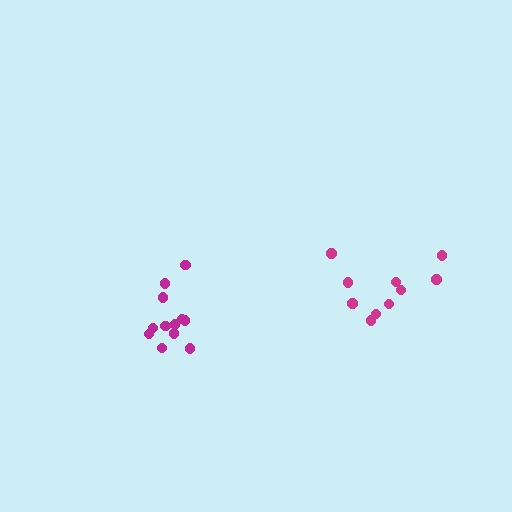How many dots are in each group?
Group 1: 12 dots, Group 2: 10 dots (22 total).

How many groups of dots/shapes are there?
There are 2 groups.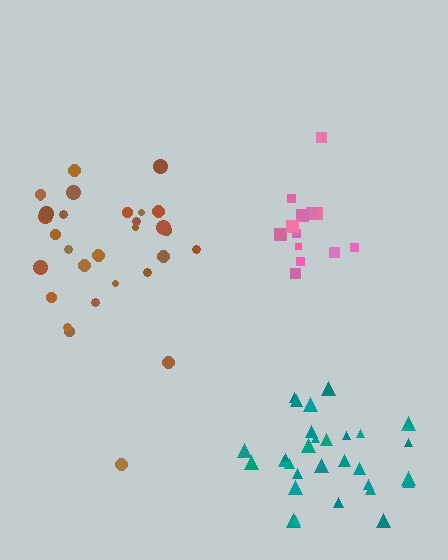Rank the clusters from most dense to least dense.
pink, teal, brown.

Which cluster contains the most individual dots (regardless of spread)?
Brown (32).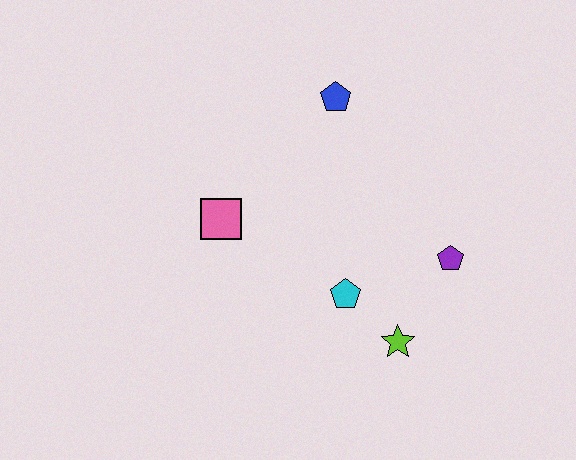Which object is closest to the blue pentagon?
The pink square is closest to the blue pentagon.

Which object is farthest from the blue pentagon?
The lime star is farthest from the blue pentagon.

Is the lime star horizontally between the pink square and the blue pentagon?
No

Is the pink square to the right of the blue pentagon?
No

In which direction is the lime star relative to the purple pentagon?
The lime star is below the purple pentagon.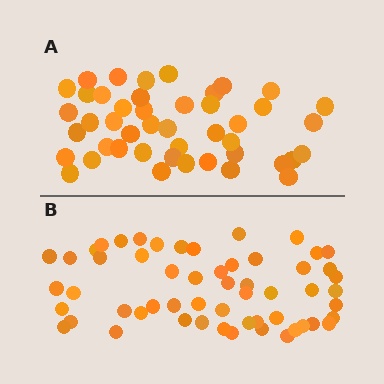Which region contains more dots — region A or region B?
Region B (the bottom region) has more dots.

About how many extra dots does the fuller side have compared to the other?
Region B has roughly 12 or so more dots than region A.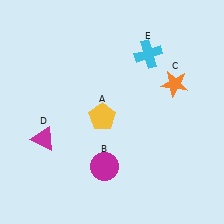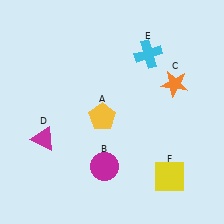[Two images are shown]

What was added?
A yellow square (F) was added in Image 2.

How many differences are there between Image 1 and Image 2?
There is 1 difference between the two images.